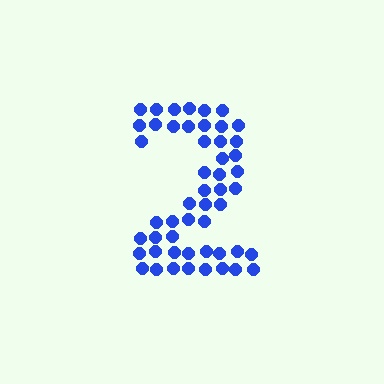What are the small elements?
The small elements are circles.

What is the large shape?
The large shape is the digit 2.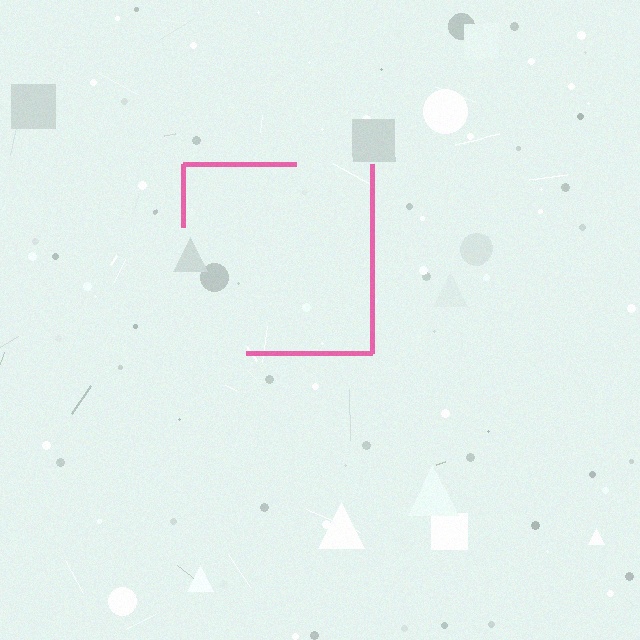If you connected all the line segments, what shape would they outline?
They would outline a square.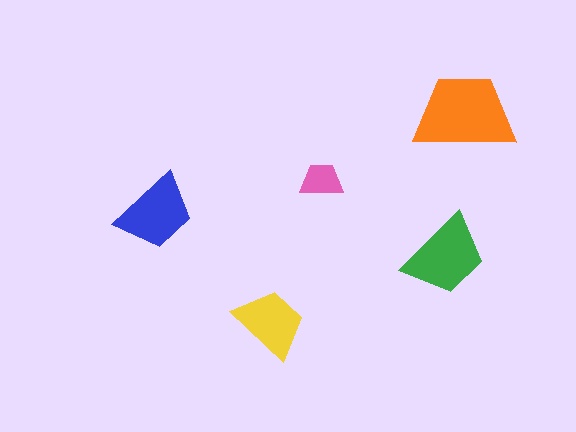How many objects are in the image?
There are 5 objects in the image.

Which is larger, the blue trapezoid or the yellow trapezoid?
The blue one.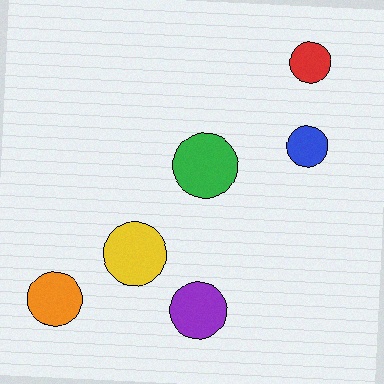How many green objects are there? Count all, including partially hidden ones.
There is 1 green object.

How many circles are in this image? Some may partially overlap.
There are 6 circles.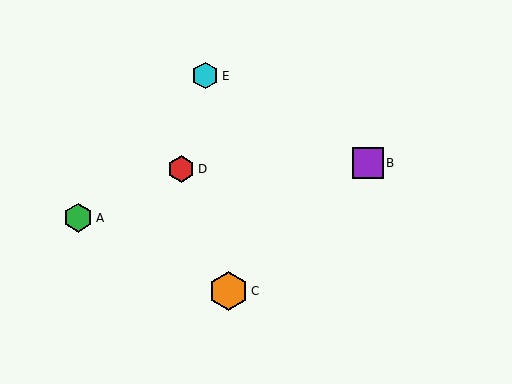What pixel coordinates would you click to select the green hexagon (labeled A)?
Click at (78, 218) to select the green hexagon A.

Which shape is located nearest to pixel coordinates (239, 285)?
The orange hexagon (labeled C) at (229, 291) is nearest to that location.